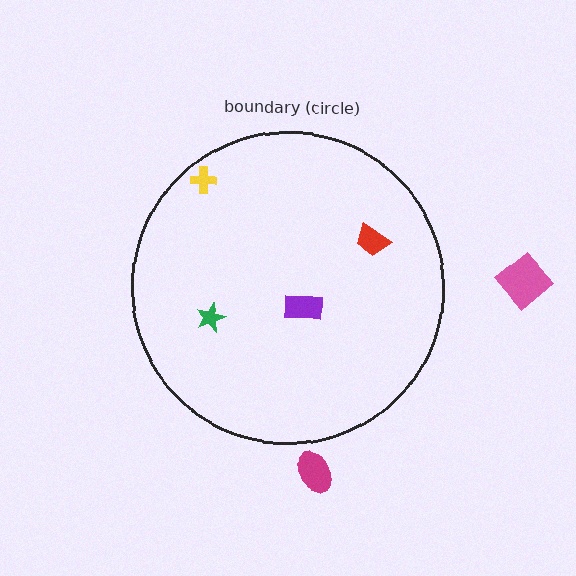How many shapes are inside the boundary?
4 inside, 2 outside.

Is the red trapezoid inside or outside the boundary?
Inside.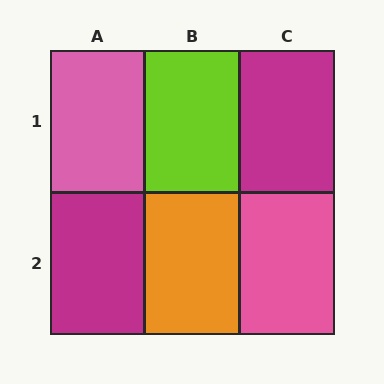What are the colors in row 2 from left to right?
Magenta, orange, pink.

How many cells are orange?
1 cell is orange.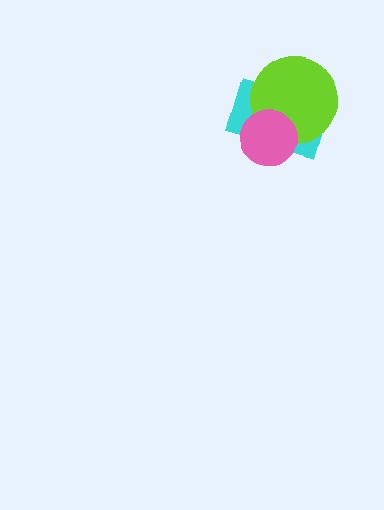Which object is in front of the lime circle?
The pink circle is in front of the lime circle.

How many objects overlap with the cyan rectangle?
2 objects overlap with the cyan rectangle.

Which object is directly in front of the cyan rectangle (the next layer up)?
The lime circle is directly in front of the cyan rectangle.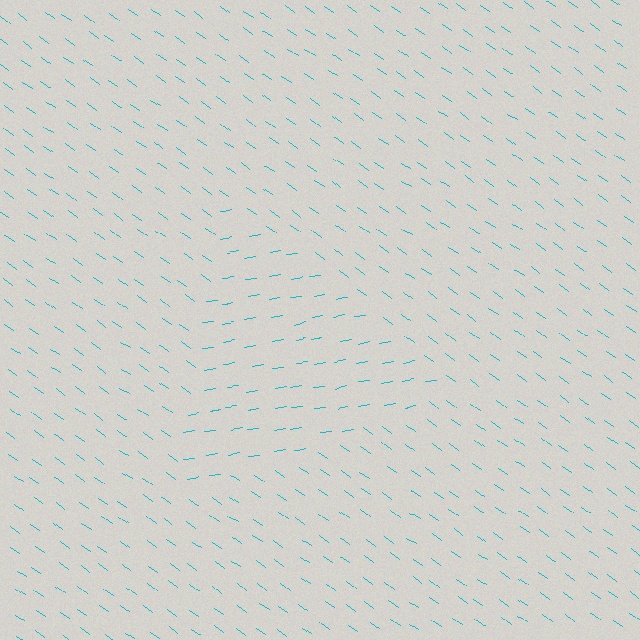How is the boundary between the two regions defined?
The boundary is defined purely by a change in line orientation (approximately 45 degrees difference). All lines are the same color and thickness.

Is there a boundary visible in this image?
Yes, there is a texture boundary formed by a change in line orientation.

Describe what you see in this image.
The image is filled with small cyan line segments. A triangle region in the image has lines oriented differently from the surrounding lines, creating a visible texture boundary.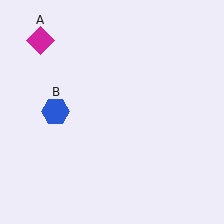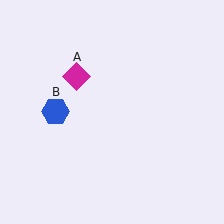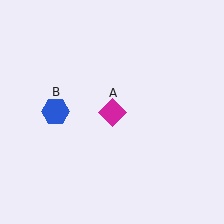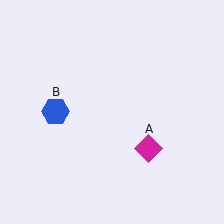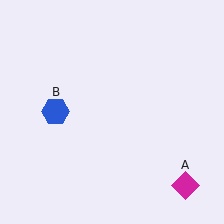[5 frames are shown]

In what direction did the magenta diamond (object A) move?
The magenta diamond (object A) moved down and to the right.